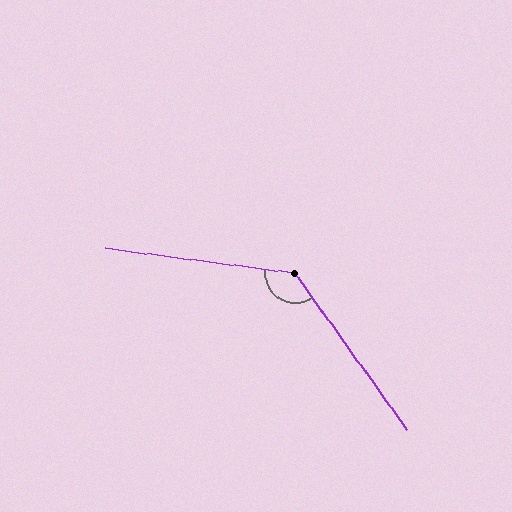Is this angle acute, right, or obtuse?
It is obtuse.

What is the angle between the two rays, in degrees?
Approximately 133 degrees.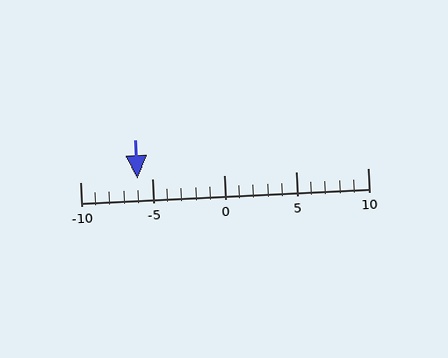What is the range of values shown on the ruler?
The ruler shows values from -10 to 10.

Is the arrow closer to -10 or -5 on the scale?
The arrow is closer to -5.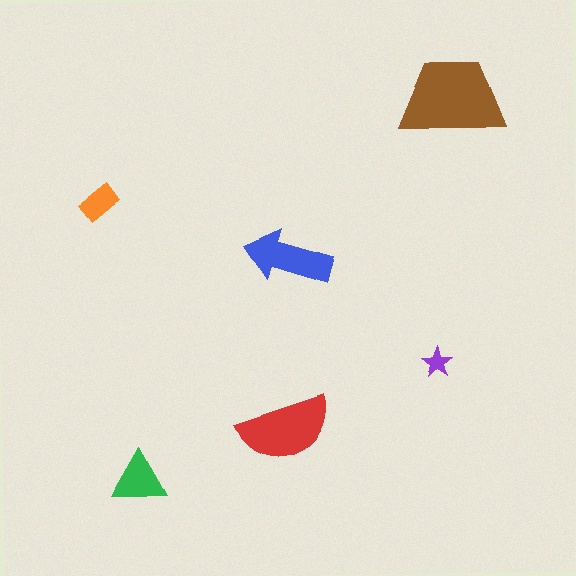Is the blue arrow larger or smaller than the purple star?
Larger.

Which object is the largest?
The brown trapezoid.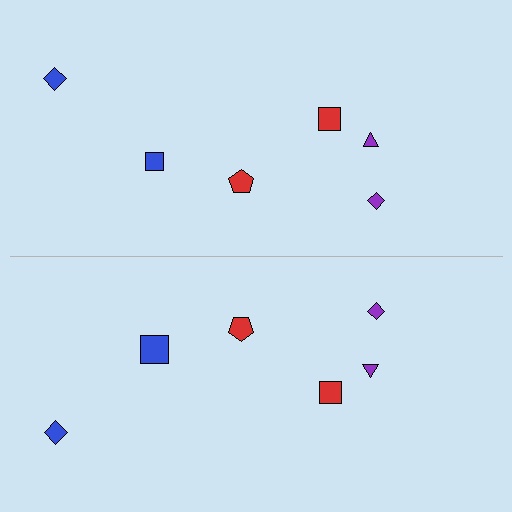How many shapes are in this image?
There are 12 shapes in this image.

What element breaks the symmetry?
The blue square on the bottom side has a different size than its mirror counterpart.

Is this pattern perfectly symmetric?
No, the pattern is not perfectly symmetric. The blue square on the bottom side has a different size than its mirror counterpart.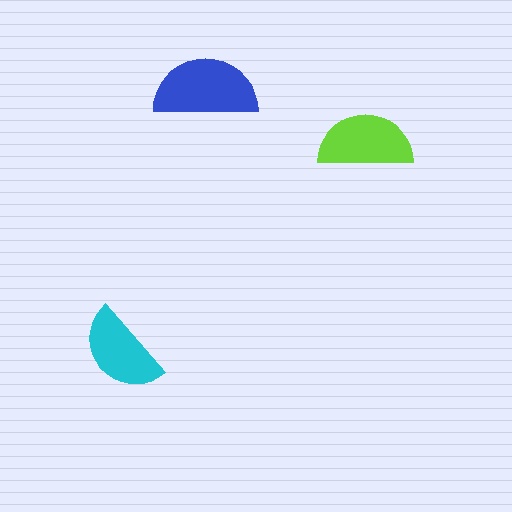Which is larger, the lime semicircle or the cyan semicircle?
The lime one.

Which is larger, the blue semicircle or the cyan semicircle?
The blue one.